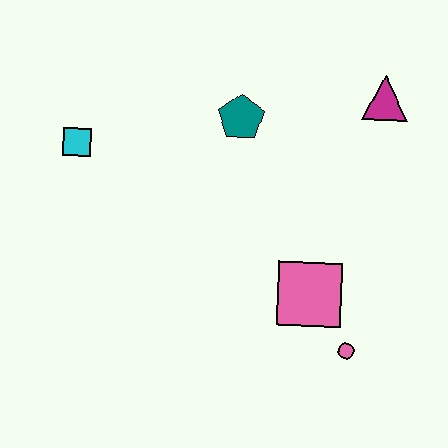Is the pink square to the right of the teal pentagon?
Yes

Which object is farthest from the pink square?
The cyan square is farthest from the pink square.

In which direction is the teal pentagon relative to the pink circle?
The teal pentagon is above the pink circle.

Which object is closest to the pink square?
The pink circle is closest to the pink square.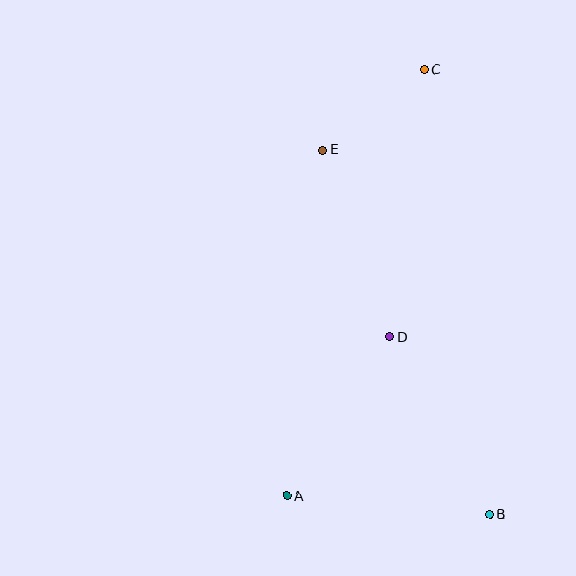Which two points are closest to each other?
Points C and E are closest to each other.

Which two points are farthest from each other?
Points B and C are farthest from each other.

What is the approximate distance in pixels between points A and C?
The distance between A and C is approximately 448 pixels.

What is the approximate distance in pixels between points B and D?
The distance between B and D is approximately 204 pixels.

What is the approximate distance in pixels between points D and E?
The distance between D and E is approximately 199 pixels.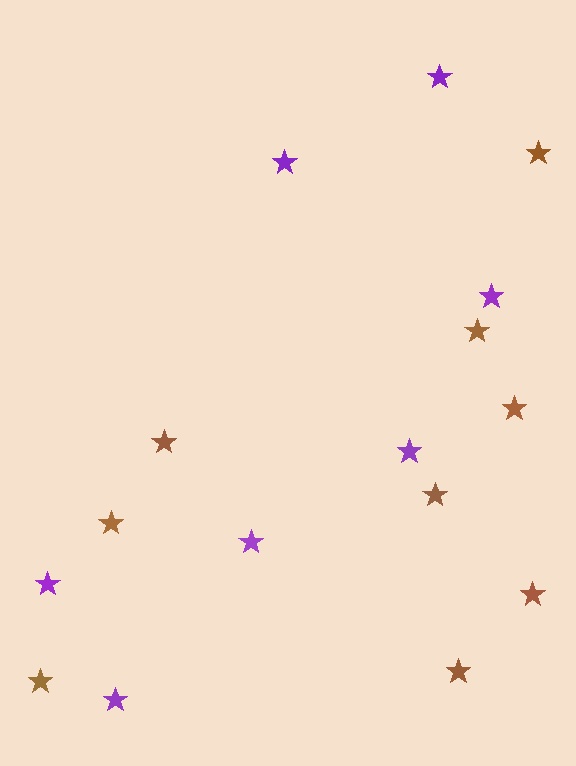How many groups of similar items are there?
There are 2 groups: one group of brown stars (9) and one group of purple stars (7).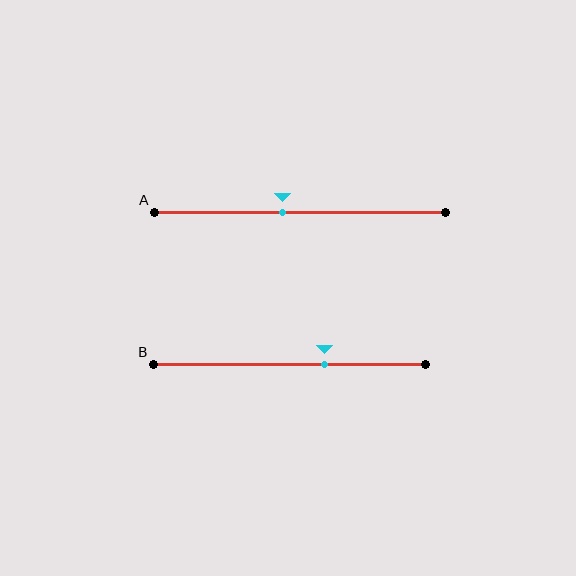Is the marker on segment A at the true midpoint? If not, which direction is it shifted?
No, the marker on segment A is shifted to the left by about 6% of the segment length.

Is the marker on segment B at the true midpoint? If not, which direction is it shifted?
No, the marker on segment B is shifted to the right by about 13% of the segment length.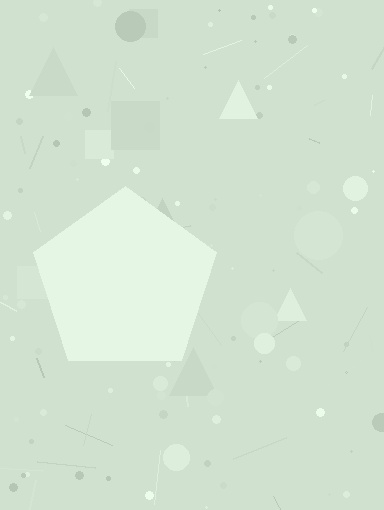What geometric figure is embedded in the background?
A pentagon is embedded in the background.